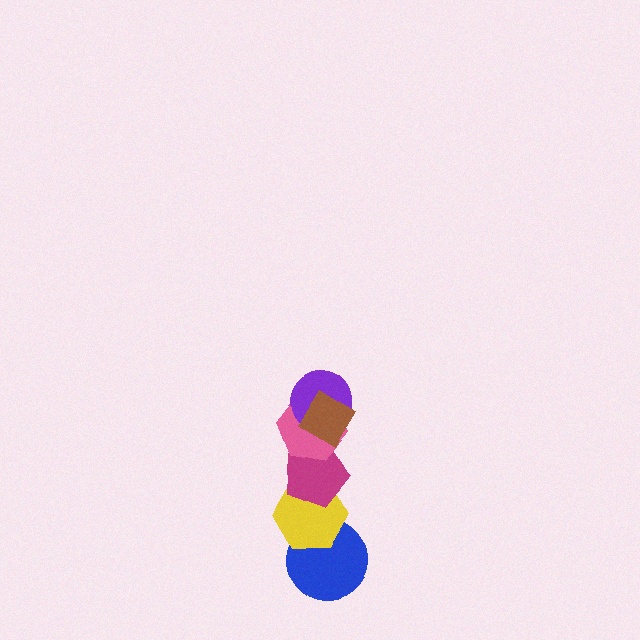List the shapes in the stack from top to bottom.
From top to bottom: the brown diamond, the purple circle, the pink hexagon, the magenta pentagon, the yellow hexagon, the blue circle.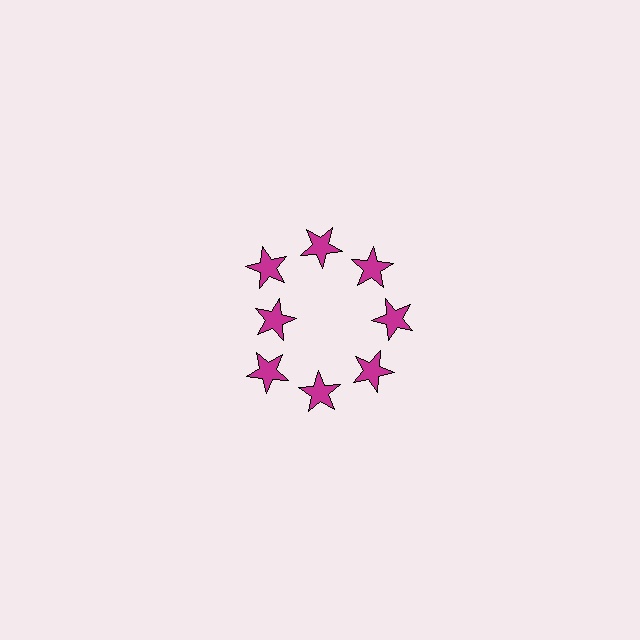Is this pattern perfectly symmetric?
No. The 8 magenta stars are arranged in a ring, but one element near the 9 o'clock position is pulled inward toward the center, breaking the 8-fold rotational symmetry.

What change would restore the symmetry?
The symmetry would be restored by moving it outward, back onto the ring so that all 8 stars sit at equal angles and equal distance from the center.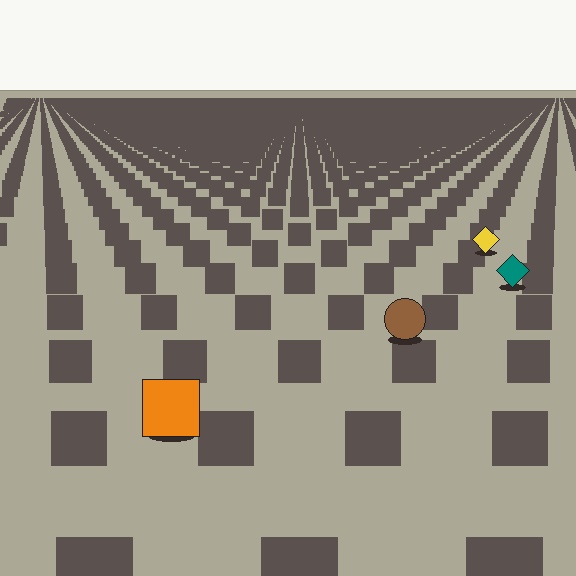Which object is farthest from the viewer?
The yellow diamond is farthest from the viewer. It appears smaller and the ground texture around it is denser.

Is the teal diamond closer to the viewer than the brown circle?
No. The brown circle is closer — you can tell from the texture gradient: the ground texture is coarser near it.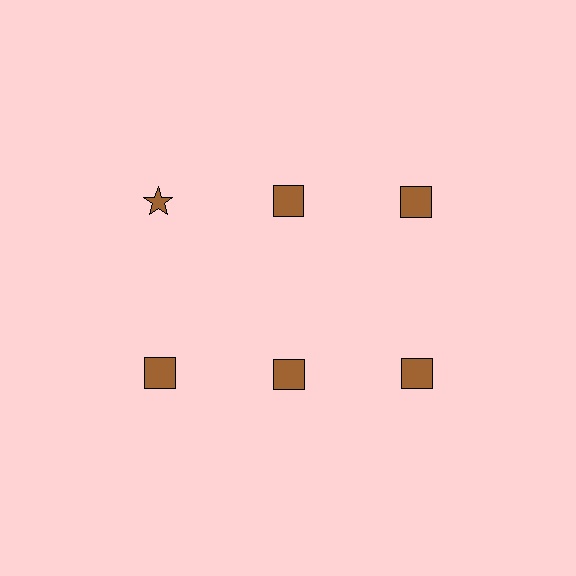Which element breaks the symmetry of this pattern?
The brown star in the top row, leftmost column breaks the symmetry. All other shapes are brown squares.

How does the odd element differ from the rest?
It has a different shape: star instead of square.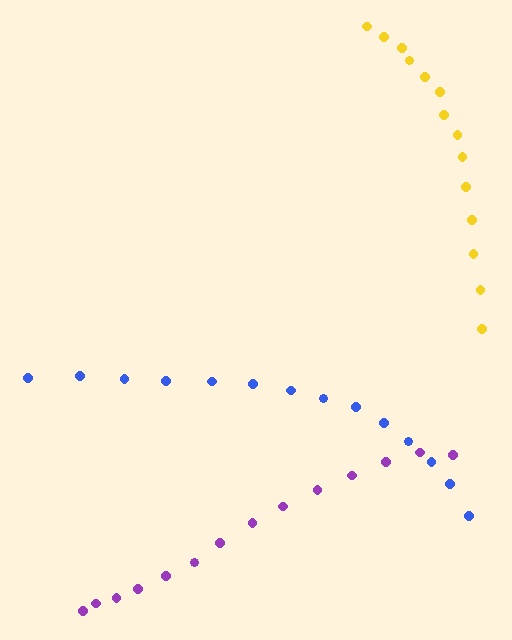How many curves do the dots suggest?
There are 3 distinct paths.